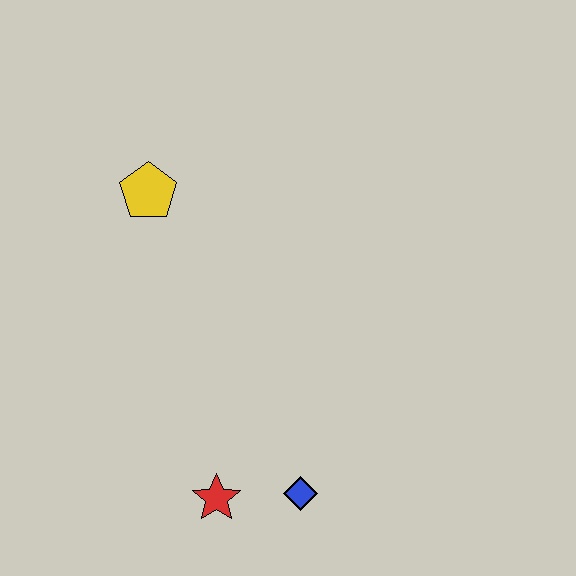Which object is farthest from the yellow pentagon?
The blue diamond is farthest from the yellow pentagon.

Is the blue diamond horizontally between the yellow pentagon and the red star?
No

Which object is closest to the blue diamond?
The red star is closest to the blue diamond.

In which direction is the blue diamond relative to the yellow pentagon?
The blue diamond is below the yellow pentagon.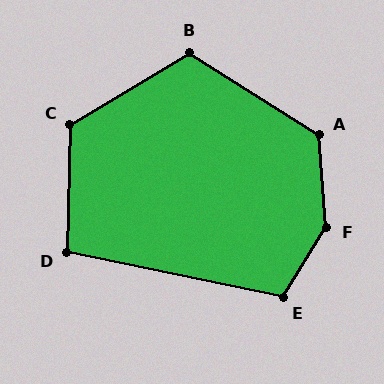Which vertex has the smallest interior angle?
D, at approximately 100 degrees.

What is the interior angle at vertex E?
Approximately 110 degrees (obtuse).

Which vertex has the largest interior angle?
F, at approximately 143 degrees.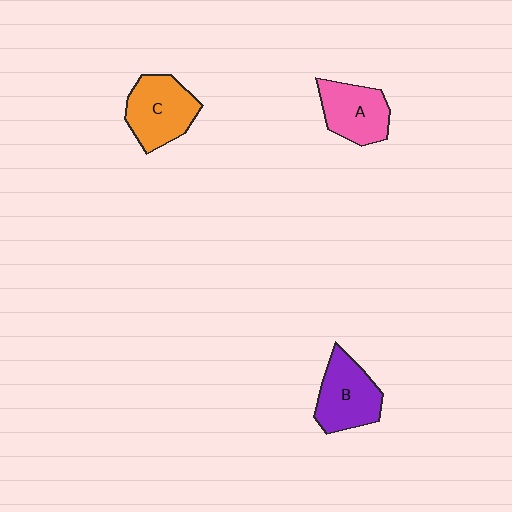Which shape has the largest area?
Shape C (orange).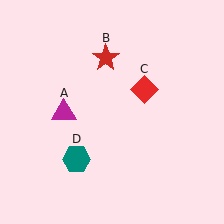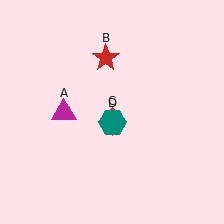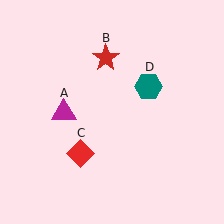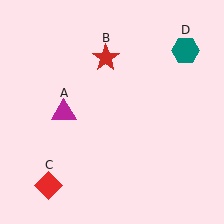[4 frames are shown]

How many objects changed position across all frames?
2 objects changed position: red diamond (object C), teal hexagon (object D).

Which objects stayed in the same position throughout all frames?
Magenta triangle (object A) and red star (object B) remained stationary.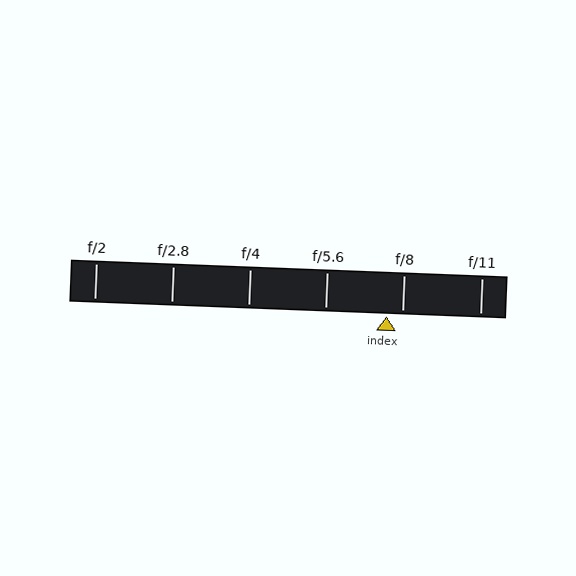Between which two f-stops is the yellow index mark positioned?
The index mark is between f/5.6 and f/8.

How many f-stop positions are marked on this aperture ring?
There are 6 f-stop positions marked.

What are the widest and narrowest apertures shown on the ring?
The widest aperture shown is f/2 and the narrowest is f/11.